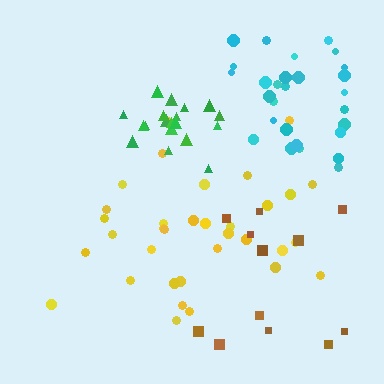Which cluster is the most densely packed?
Green.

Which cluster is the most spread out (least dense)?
Brown.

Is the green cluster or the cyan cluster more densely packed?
Green.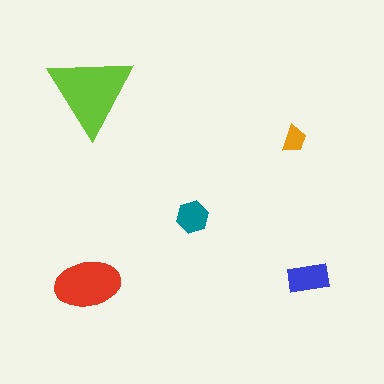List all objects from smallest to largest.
The orange trapezoid, the teal hexagon, the blue rectangle, the red ellipse, the lime triangle.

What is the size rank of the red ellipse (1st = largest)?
2nd.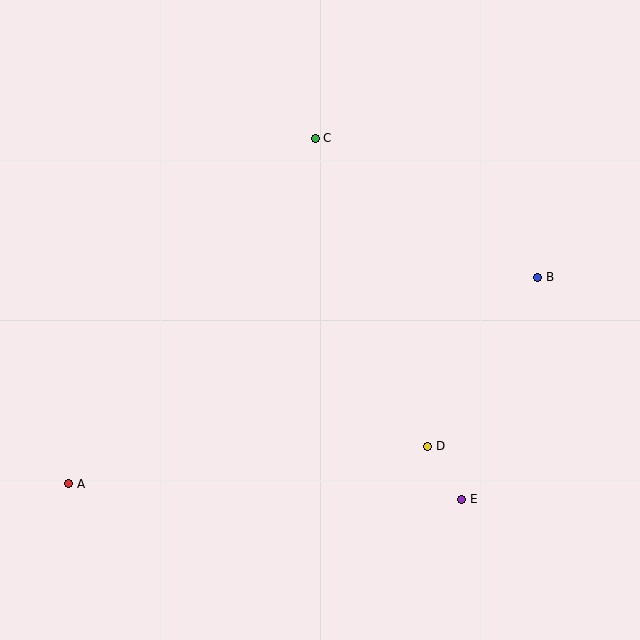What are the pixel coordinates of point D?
Point D is at (428, 446).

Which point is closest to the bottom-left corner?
Point A is closest to the bottom-left corner.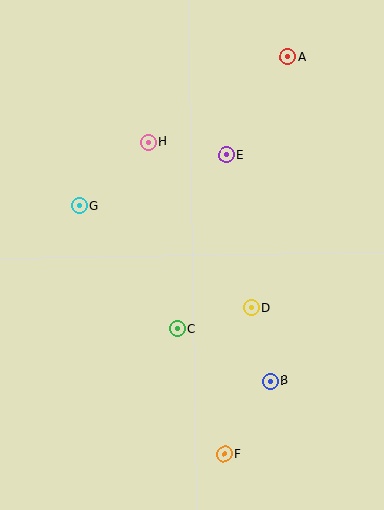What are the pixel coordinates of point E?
Point E is at (227, 155).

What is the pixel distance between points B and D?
The distance between B and D is 76 pixels.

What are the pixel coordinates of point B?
Point B is at (271, 381).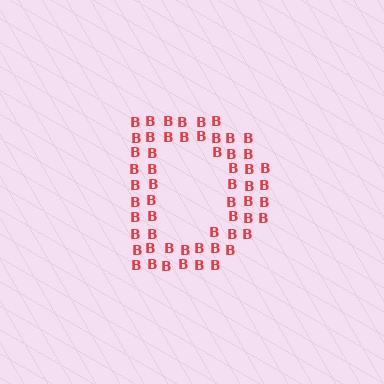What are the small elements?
The small elements are letter B's.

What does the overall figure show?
The overall figure shows the letter D.